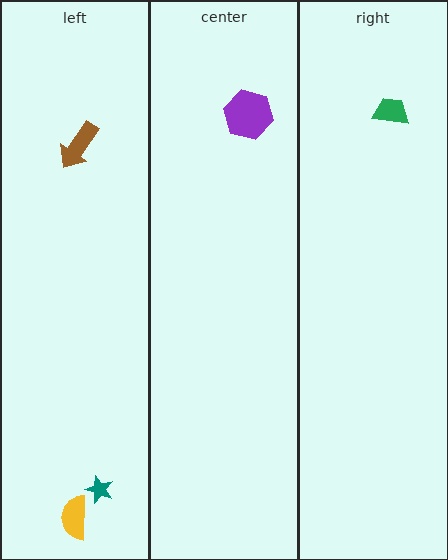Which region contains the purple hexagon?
The center region.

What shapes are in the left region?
The brown arrow, the teal star, the yellow semicircle.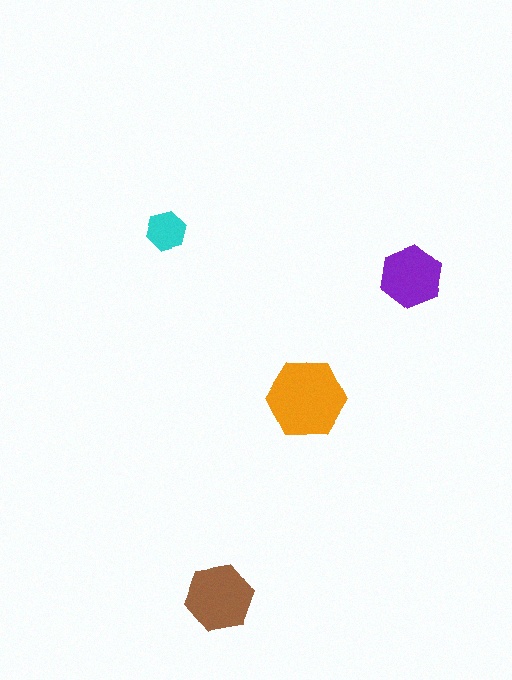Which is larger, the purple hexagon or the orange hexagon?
The orange one.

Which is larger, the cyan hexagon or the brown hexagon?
The brown one.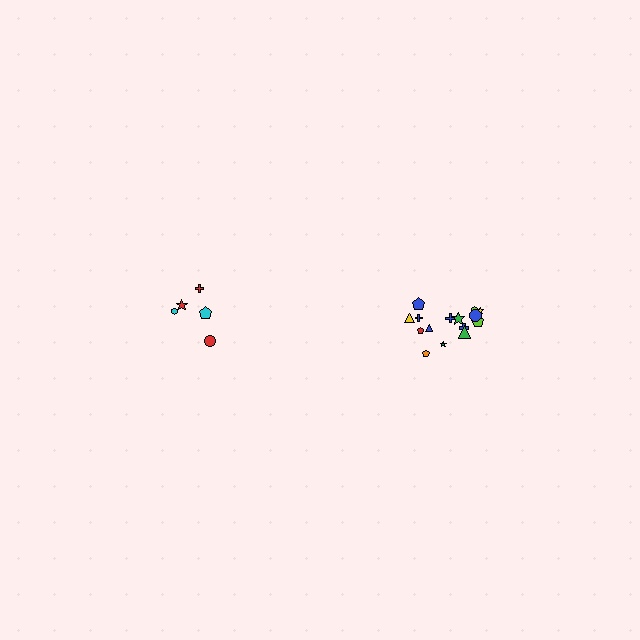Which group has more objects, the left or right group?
The right group.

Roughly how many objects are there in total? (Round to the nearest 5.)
Roughly 20 objects in total.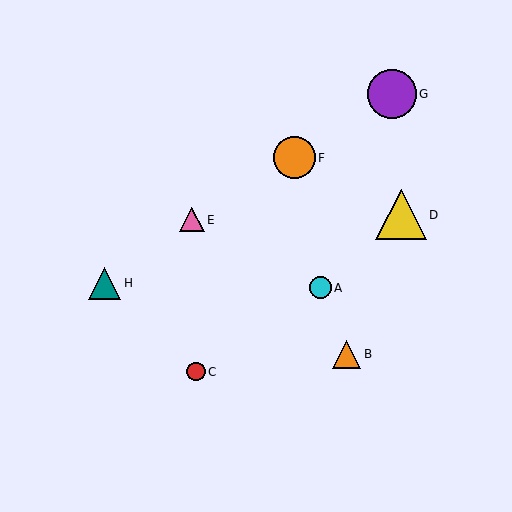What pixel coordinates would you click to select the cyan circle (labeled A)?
Click at (320, 288) to select the cyan circle A.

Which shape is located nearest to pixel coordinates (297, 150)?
The orange circle (labeled F) at (294, 158) is nearest to that location.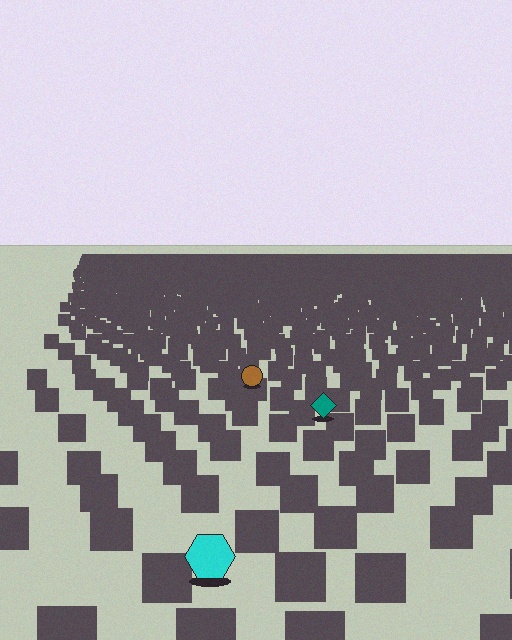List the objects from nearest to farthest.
From nearest to farthest: the cyan hexagon, the teal diamond, the brown circle.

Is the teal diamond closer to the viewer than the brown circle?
Yes. The teal diamond is closer — you can tell from the texture gradient: the ground texture is coarser near it.